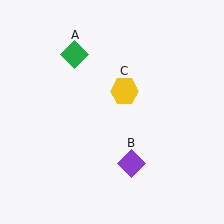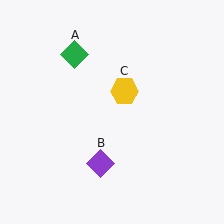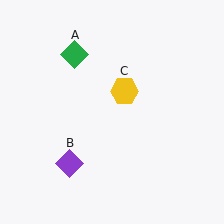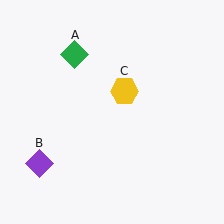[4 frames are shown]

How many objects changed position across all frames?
1 object changed position: purple diamond (object B).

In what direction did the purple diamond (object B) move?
The purple diamond (object B) moved left.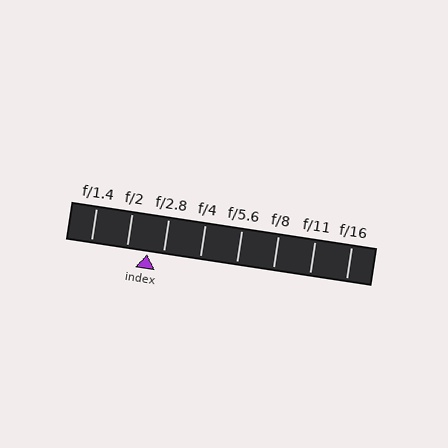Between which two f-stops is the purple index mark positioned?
The index mark is between f/2 and f/2.8.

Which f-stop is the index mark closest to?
The index mark is closest to f/2.8.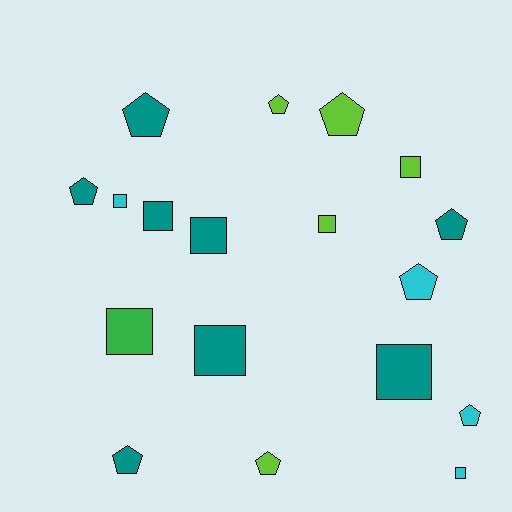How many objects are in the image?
There are 18 objects.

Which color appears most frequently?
Teal, with 8 objects.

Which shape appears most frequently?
Pentagon, with 9 objects.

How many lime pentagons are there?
There are 3 lime pentagons.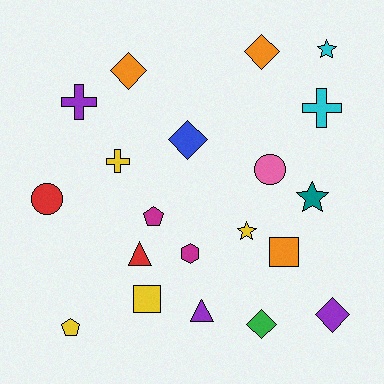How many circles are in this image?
There are 2 circles.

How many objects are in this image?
There are 20 objects.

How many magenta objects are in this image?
There are 2 magenta objects.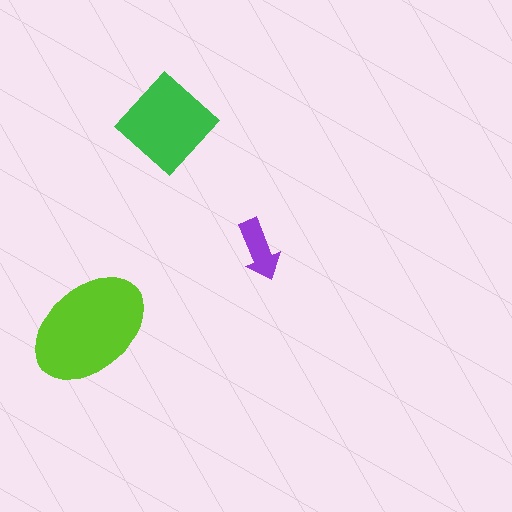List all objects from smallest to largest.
The purple arrow, the green diamond, the lime ellipse.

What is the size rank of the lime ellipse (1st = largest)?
1st.